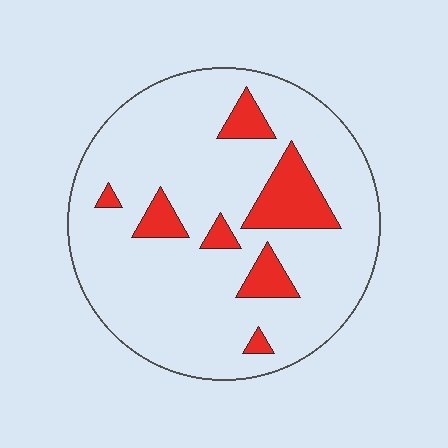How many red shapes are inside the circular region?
7.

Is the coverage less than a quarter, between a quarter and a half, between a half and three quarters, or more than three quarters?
Less than a quarter.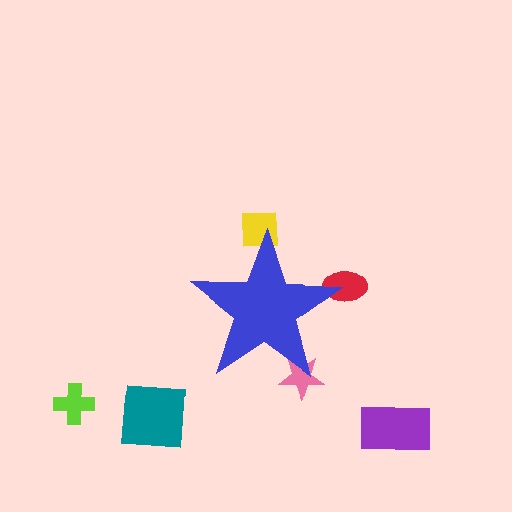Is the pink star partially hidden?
Yes, the pink star is partially hidden behind the blue star.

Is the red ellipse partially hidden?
Yes, the red ellipse is partially hidden behind the blue star.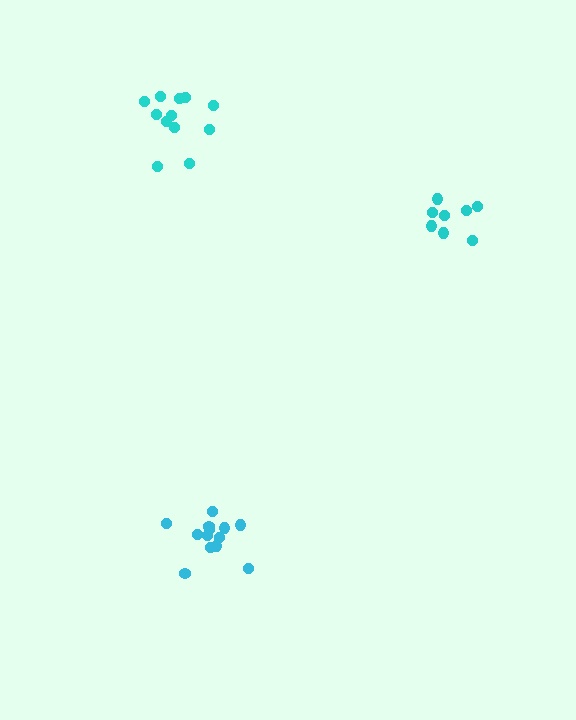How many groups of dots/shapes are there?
There are 3 groups.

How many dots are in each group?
Group 1: 8 dots, Group 2: 13 dots, Group 3: 12 dots (33 total).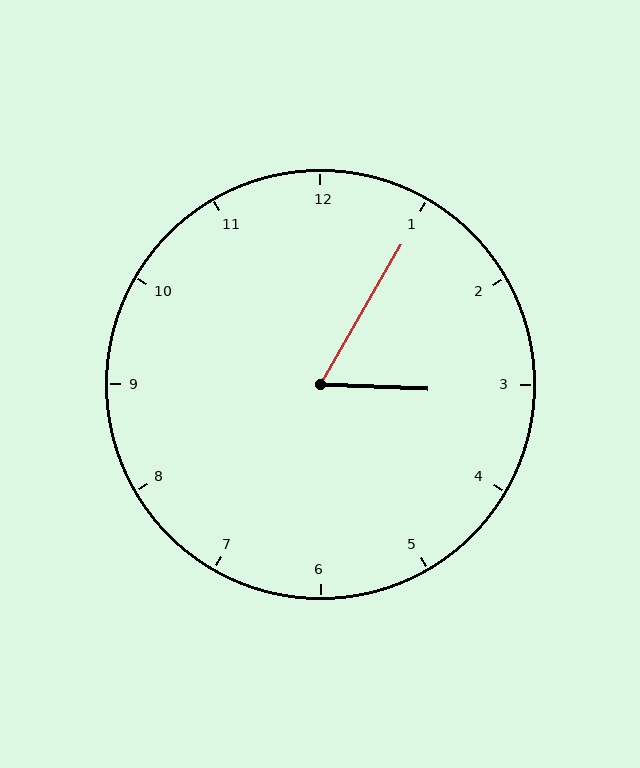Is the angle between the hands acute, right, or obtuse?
It is acute.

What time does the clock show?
3:05.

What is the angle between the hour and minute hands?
Approximately 62 degrees.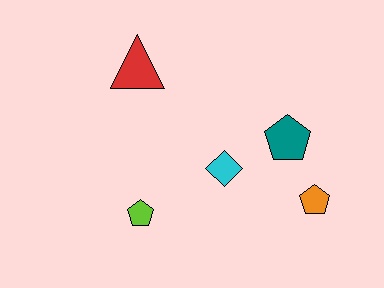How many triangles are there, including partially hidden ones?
There is 1 triangle.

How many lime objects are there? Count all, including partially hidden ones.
There is 1 lime object.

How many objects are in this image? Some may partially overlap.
There are 5 objects.